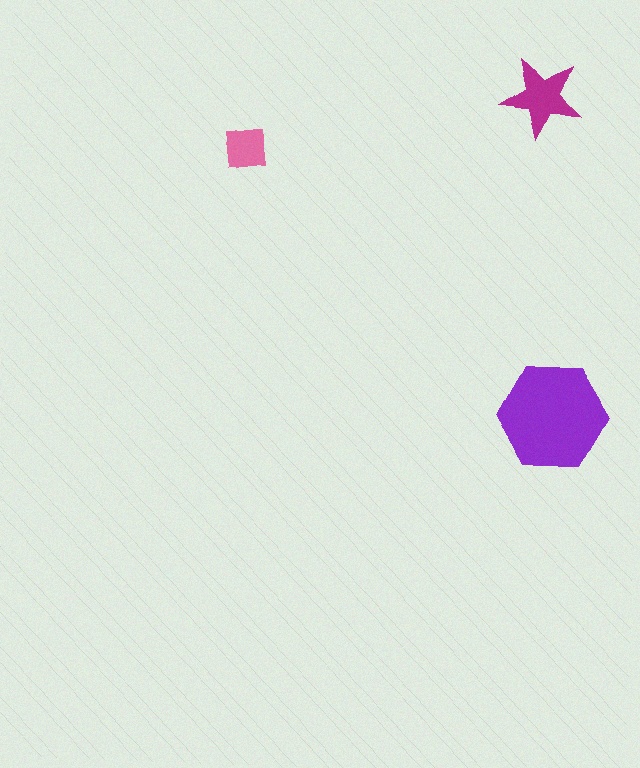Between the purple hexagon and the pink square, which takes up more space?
The purple hexagon.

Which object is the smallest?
The pink square.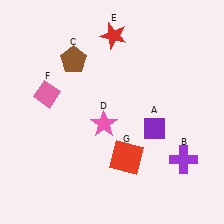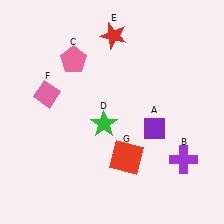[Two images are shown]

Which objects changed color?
C changed from brown to pink. D changed from pink to green.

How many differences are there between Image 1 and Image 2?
There are 2 differences between the two images.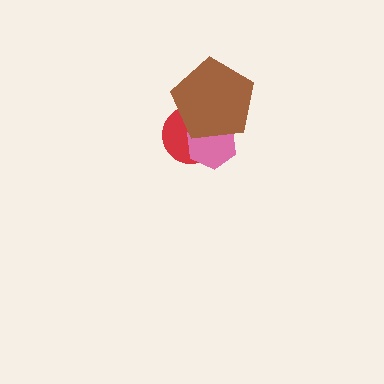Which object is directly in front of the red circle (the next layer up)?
The pink hexagon is directly in front of the red circle.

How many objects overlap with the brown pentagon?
2 objects overlap with the brown pentagon.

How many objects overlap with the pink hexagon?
2 objects overlap with the pink hexagon.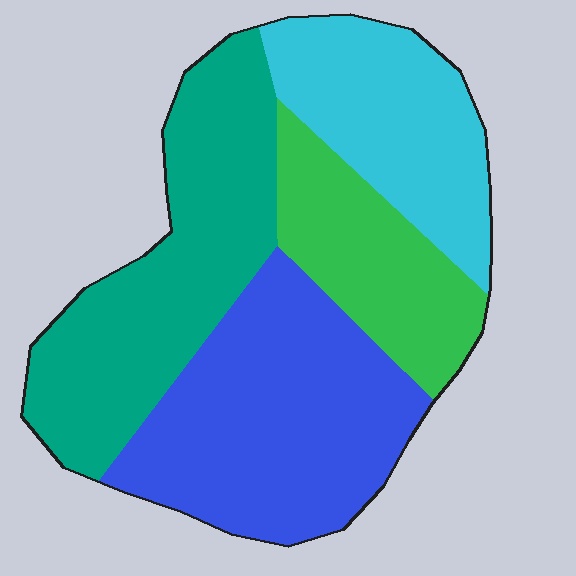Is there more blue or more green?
Blue.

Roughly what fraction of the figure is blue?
Blue takes up about one third (1/3) of the figure.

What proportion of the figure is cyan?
Cyan takes up about one fifth (1/5) of the figure.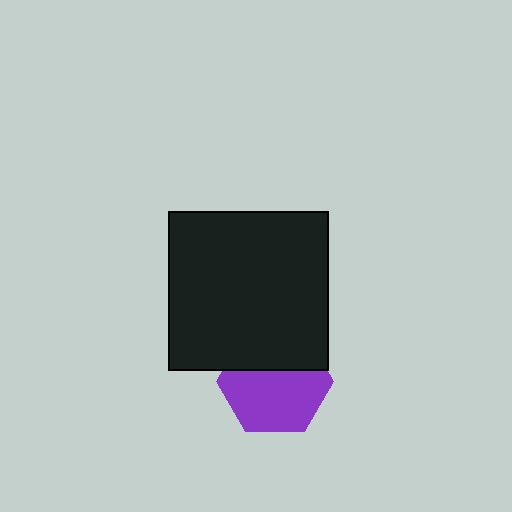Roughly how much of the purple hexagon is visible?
About half of it is visible (roughly 62%).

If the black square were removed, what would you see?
You would see the complete purple hexagon.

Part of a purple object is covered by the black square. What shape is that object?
It is a hexagon.